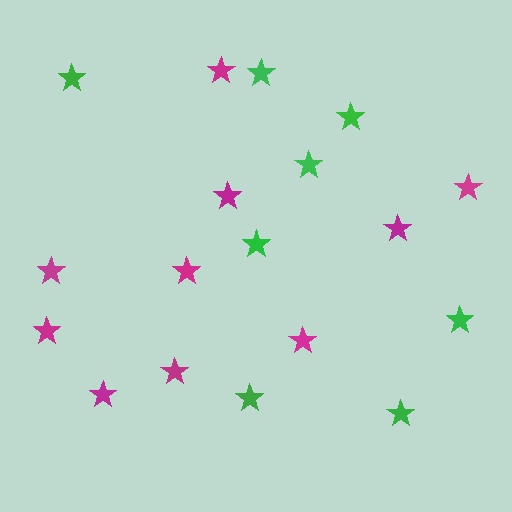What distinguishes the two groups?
There are 2 groups: one group of magenta stars (10) and one group of green stars (8).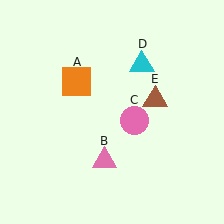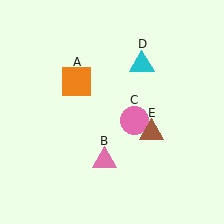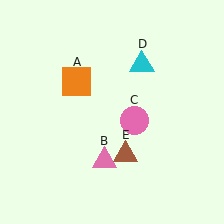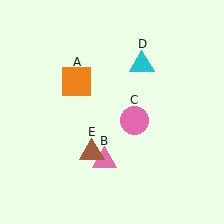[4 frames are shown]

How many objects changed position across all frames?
1 object changed position: brown triangle (object E).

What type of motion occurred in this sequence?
The brown triangle (object E) rotated clockwise around the center of the scene.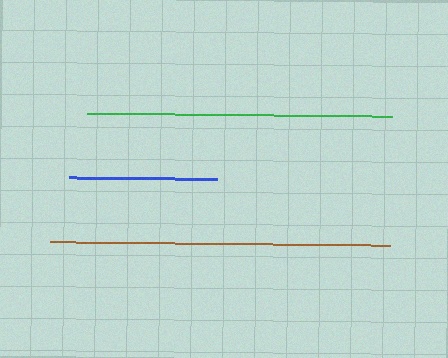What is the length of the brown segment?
The brown segment is approximately 341 pixels long.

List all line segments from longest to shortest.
From longest to shortest: brown, green, blue.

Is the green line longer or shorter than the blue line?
The green line is longer than the blue line.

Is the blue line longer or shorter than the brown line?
The brown line is longer than the blue line.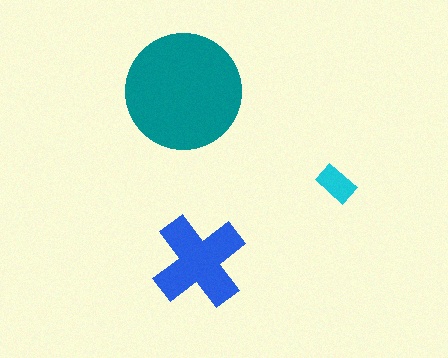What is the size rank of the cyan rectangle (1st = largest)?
3rd.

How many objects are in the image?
There are 3 objects in the image.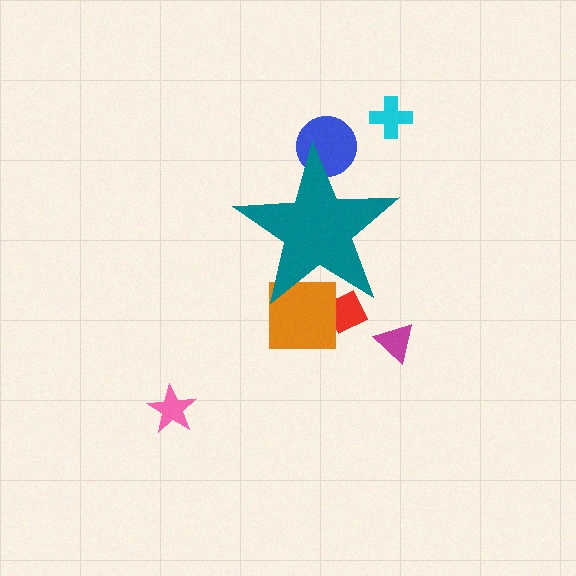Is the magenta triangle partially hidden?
No, the magenta triangle is fully visible.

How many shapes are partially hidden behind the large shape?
3 shapes are partially hidden.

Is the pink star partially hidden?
No, the pink star is fully visible.